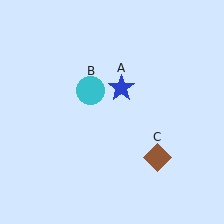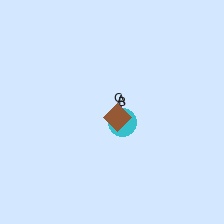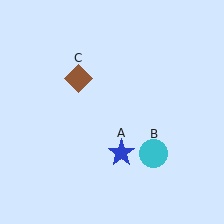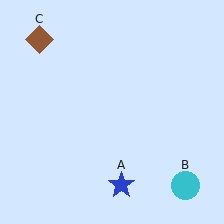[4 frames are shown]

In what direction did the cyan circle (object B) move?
The cyan circle (object B) moved down and to the right.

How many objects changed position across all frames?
3 objects changed position: blue star (object A), cyan circle (object B), brown diamond (object C).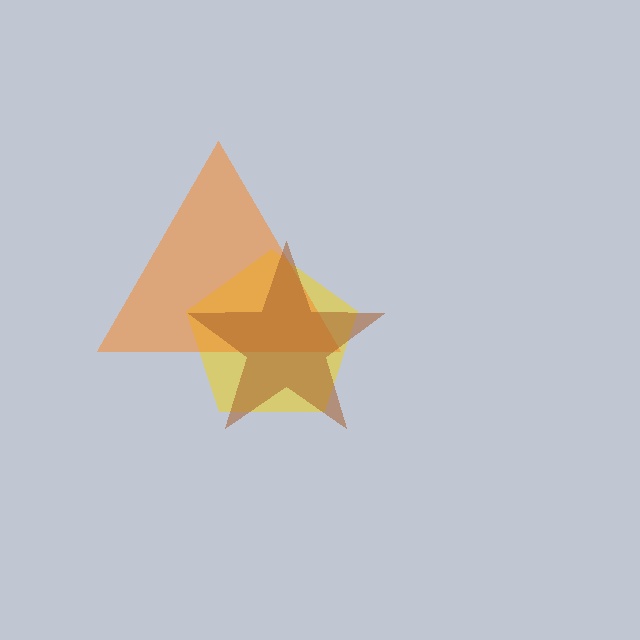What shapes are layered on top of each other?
The layered shapes are: a yellow pentagon, an orange triangle, a brown star.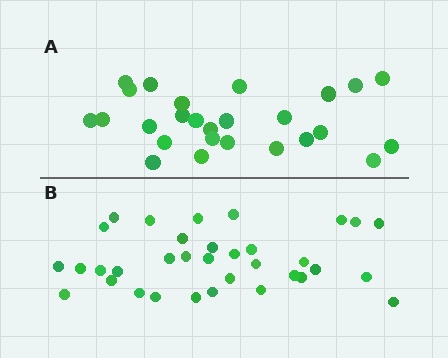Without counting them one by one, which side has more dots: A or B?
Region B (the bottom region) has more dots.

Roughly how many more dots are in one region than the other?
Region B has roughly 8 or so more dots than region A.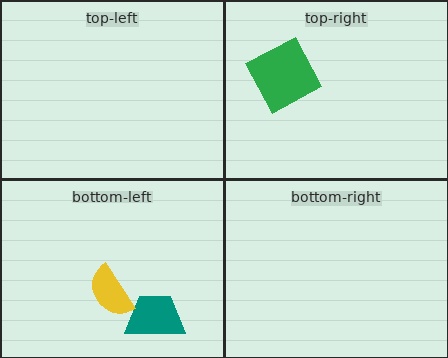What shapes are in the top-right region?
The green square.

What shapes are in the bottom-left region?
The teal trapezoid, the yellow semicircle.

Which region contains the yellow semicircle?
The bottom-left region.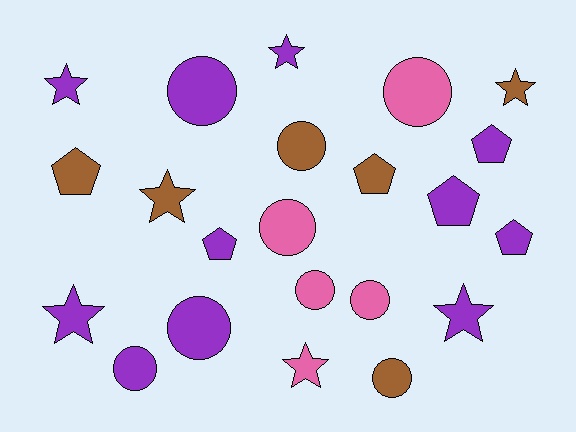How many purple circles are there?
There are 3 purple circles.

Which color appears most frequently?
Purple, with 11 objects.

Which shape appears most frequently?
Circle, with 9 objects.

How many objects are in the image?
There are 22 objects.